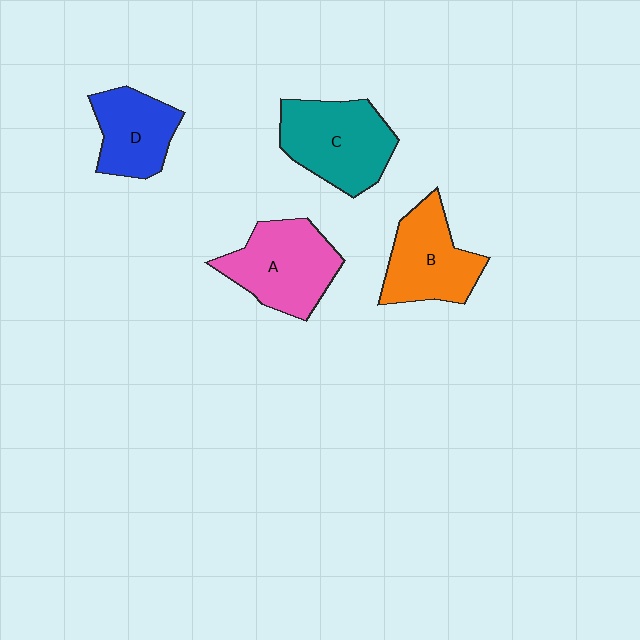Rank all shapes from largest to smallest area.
From largest to smallest: C (teal), A (pink), B (orange), D (blue).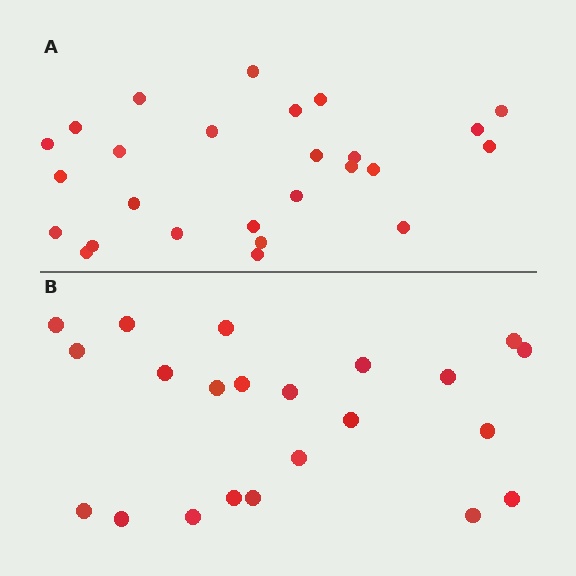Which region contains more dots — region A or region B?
Region A (the top region) has more dots.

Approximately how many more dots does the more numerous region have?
Region A has about 4 more dots than region B.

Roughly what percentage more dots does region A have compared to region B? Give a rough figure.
About 20% more.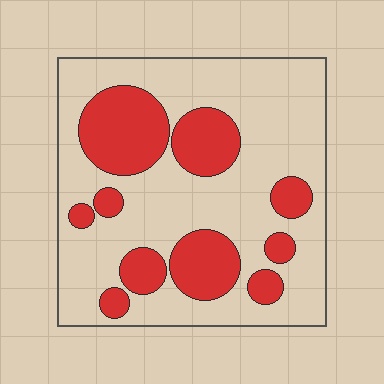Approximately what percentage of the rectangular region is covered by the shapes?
Approximately 30%.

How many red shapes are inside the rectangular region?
10.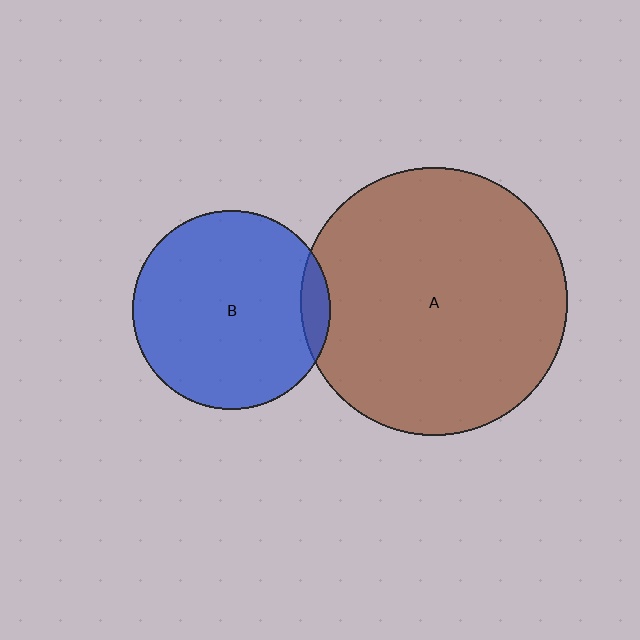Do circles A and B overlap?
Yes.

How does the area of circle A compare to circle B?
Approximately 1.8 times.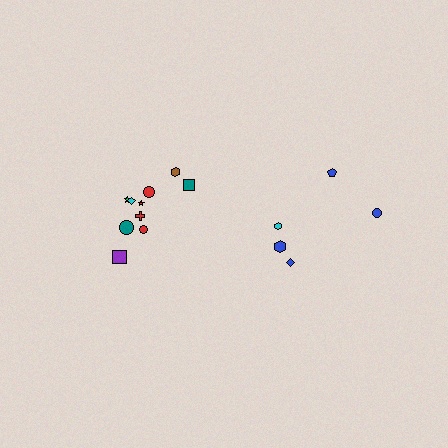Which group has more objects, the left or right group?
The left group.